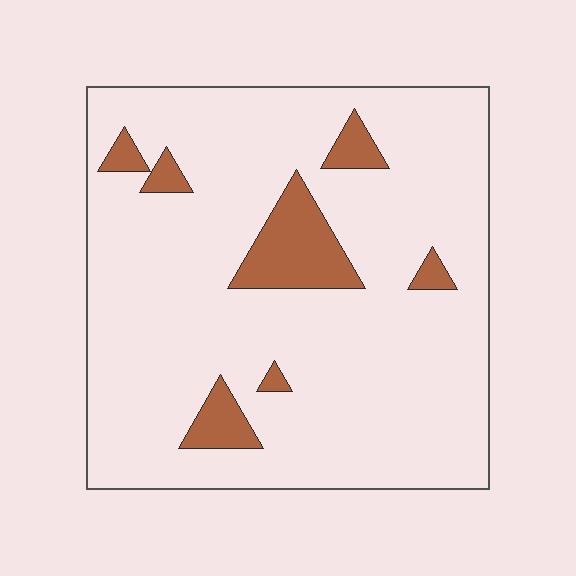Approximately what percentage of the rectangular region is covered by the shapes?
Approximately 10%.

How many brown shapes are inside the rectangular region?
7.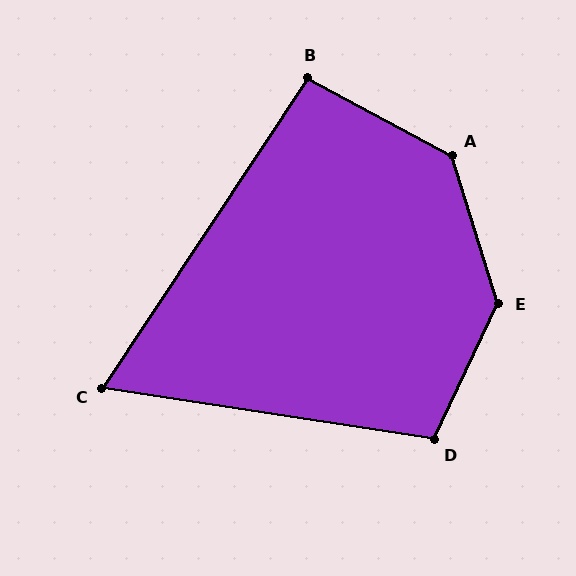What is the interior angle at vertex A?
Approximately 136 degrees (obtuse).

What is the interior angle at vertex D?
Approximately 106 degrees (obtuse).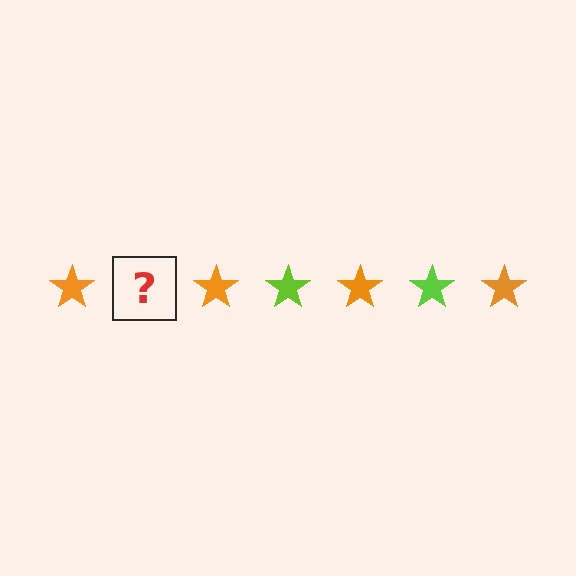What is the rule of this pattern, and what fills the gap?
The rule is that the pattern cycles through orange, lime stars. The gap should be filled with a lime star.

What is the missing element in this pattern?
The missing element is a lime star.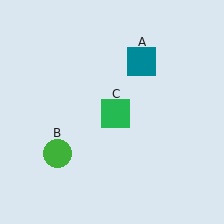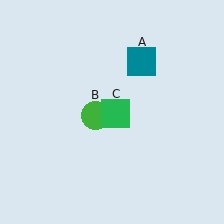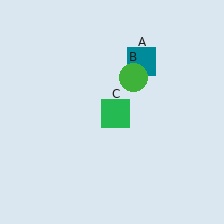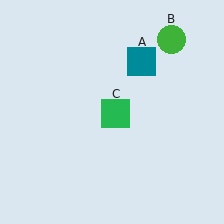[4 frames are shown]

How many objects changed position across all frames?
1 object changed position: green circle (object B).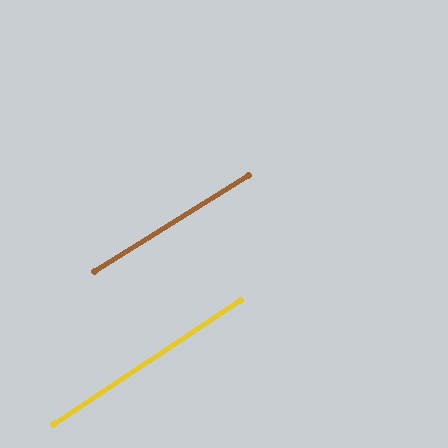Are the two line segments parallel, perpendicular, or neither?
Parallel — their directions differ by only 1.8°.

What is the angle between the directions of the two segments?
Approximately 2 degrees.